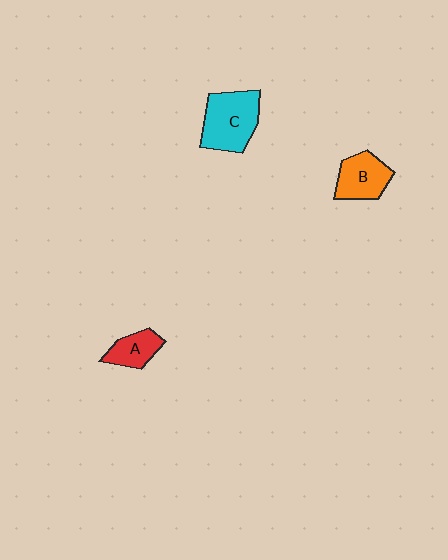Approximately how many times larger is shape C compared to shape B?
Approximately 1.4 times.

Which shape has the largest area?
Shape C (cyan).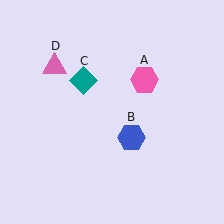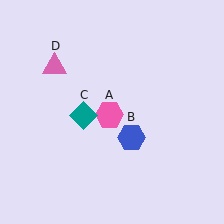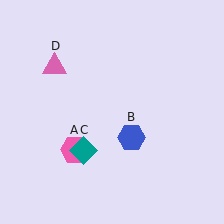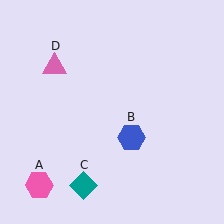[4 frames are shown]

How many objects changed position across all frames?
2 objects changed position: pink hexagon (object A), teal diamond (object C).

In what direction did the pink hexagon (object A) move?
The pink hexagon (object A) moved down and to the left.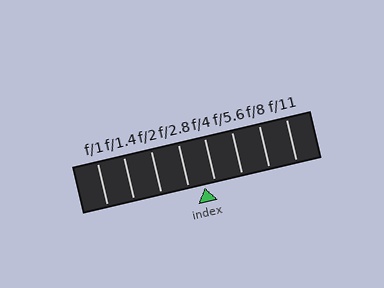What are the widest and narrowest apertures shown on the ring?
The widest aperture shown is f/1 and the narrowest is f/11.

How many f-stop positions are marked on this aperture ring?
There are 8 f-stop positions marked.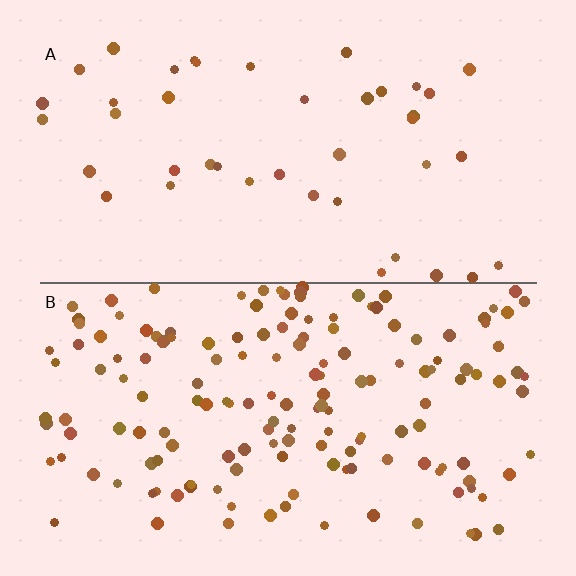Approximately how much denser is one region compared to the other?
Approximately 3.8× — region B over region A.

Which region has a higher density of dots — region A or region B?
B (the bottom).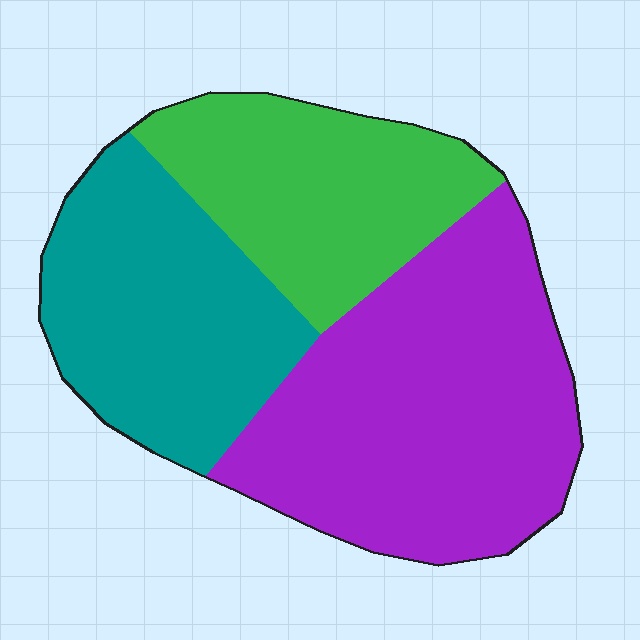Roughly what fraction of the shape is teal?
Teal takes up about one third (1/3) of the shape.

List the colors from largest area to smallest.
From largest to smallest: purple, teal, green.